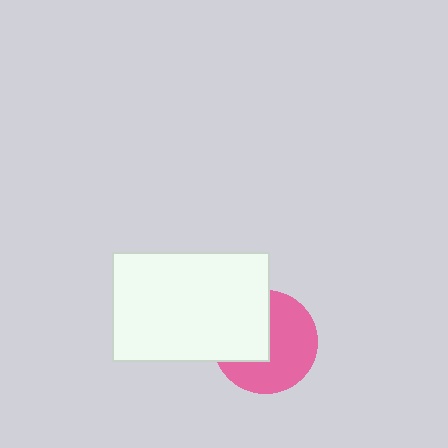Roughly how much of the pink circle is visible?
About half of it is visible (roughly 60%).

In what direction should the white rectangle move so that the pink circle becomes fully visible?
The white rectangle should move toward the upper-left. That is the shortest direction to clear the overlap and leave the pink circle fully visible.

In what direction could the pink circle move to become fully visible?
The pink circle could move toward the lower-right. That would shift it out from behind the white rectangle entirely.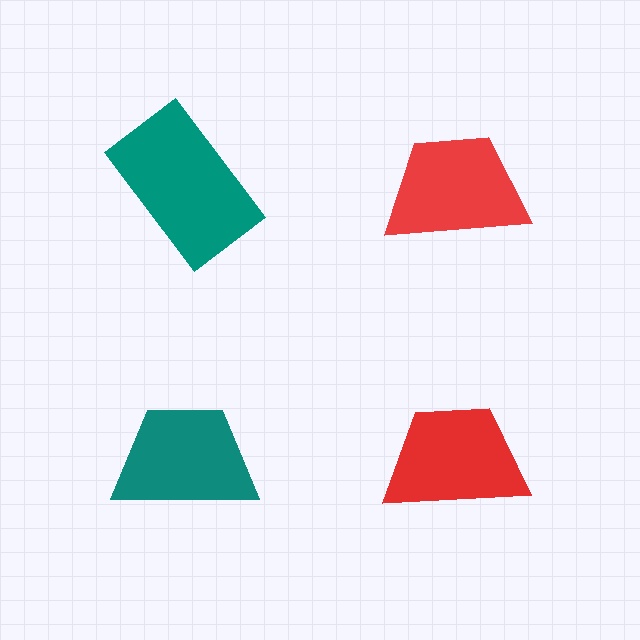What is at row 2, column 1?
A teal trapezoid.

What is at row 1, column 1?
A teal rectangle.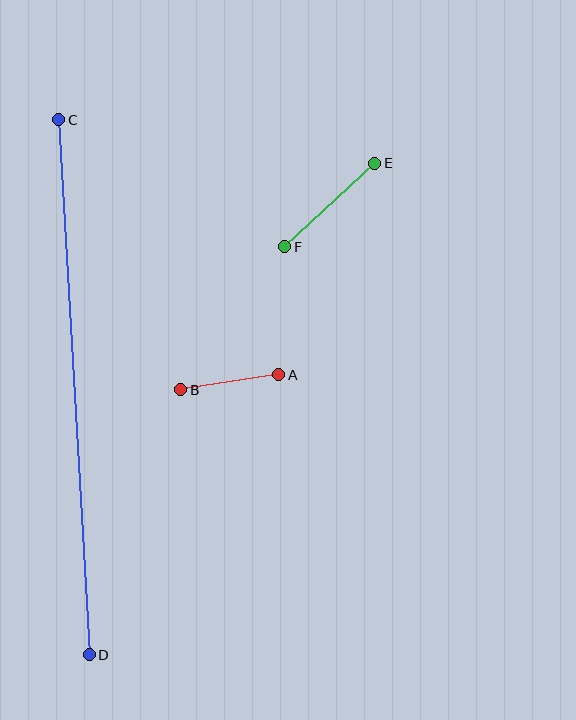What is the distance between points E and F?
The distance is approximately 123 pixels.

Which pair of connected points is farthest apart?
Points C and D are farthest apart.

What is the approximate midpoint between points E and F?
The midpoint is at approximately (330, 205) pixels.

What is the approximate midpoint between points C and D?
The midpoint is at approximately (74, 387) pixels.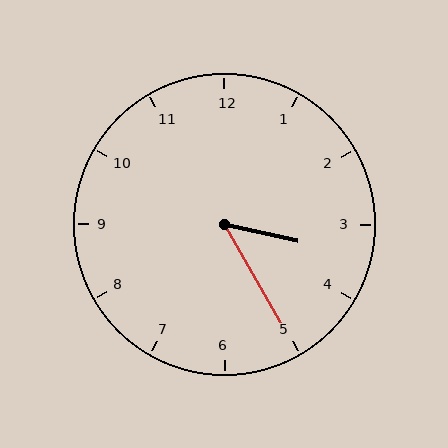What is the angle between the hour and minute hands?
Approximately 48 degrees.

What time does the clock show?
3:25.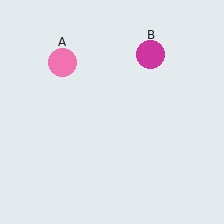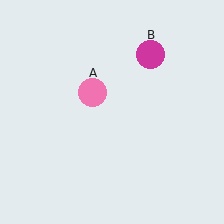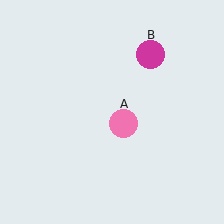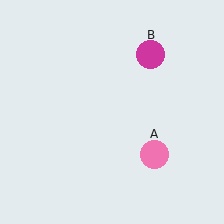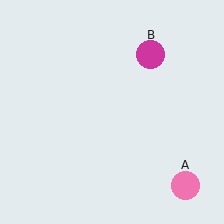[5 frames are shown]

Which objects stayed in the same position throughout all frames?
Magenta circle (object B) remained stationary.